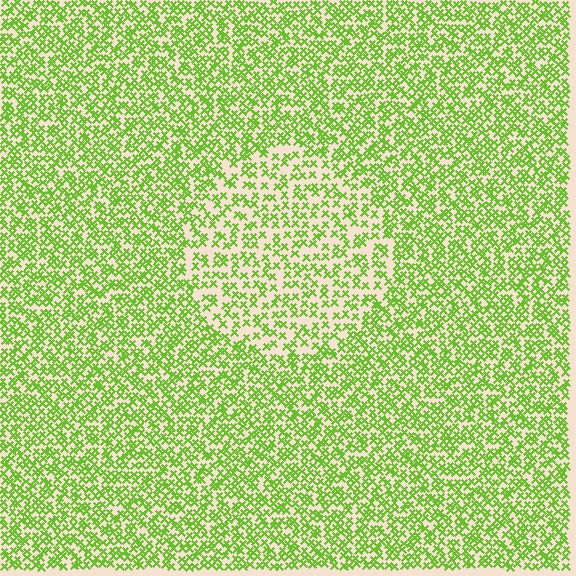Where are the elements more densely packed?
The elements are more densely packed outside the circle boundary.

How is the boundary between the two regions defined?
The boundary is defined by a change in element density (approximately 1.7x ratio). All elements are the same color, size, and shape.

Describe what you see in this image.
The image contains small lime elements arranged at two different densities. A circle-shaped region is visible where the elements are less densely packed than the surrounding area.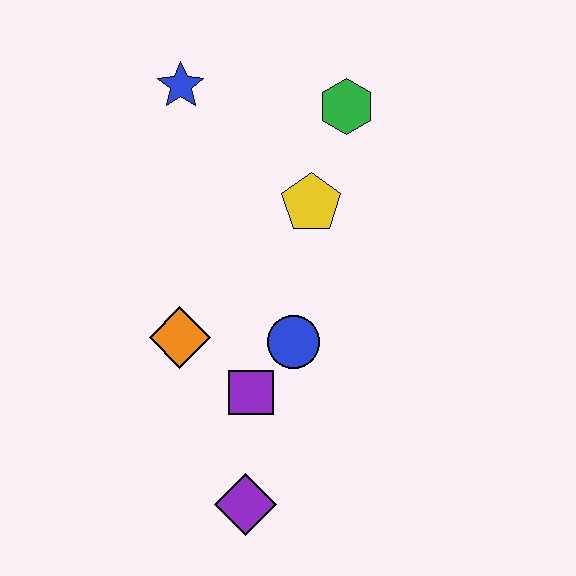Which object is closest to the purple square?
The blue circle is closest to the purple square.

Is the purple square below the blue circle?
Yes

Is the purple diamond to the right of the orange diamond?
Yes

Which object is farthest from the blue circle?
The blue star is farthest from the blue circle.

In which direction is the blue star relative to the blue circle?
The blue star is above the blue circle.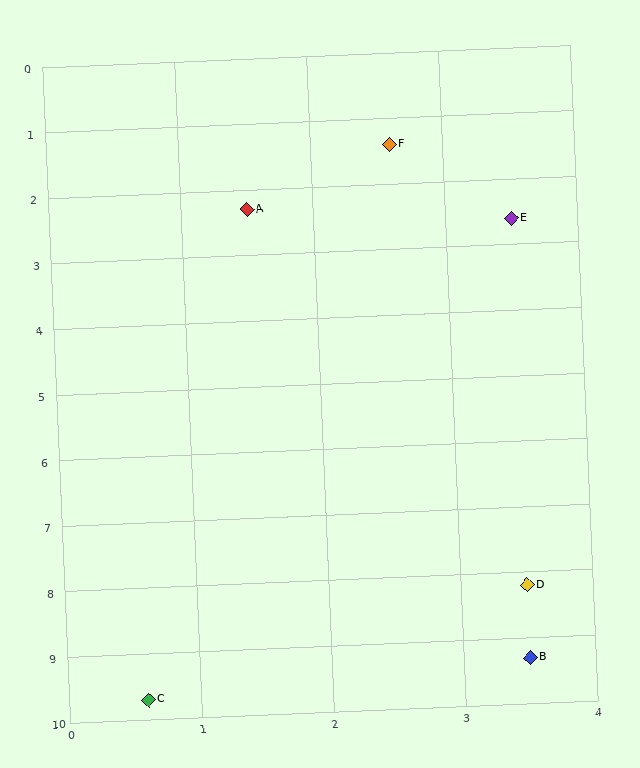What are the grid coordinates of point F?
Point F is at approximately (2.6, 1.4).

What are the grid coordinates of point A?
Point A is at approximately (1.5, 2.3).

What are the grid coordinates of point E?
Point E is at approximately (3.5, 2.6).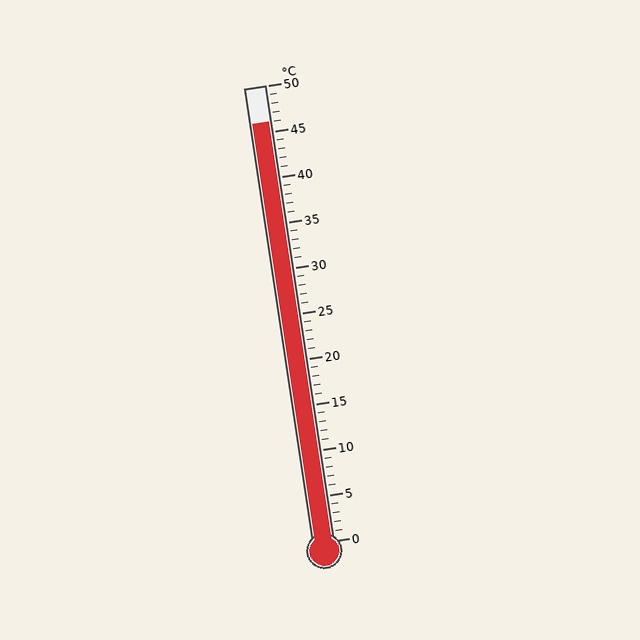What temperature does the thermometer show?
The thermometer shows approximately 46°C.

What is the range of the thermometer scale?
The thermometer scale ranges from 0°C to 50°C.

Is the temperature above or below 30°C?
The temperature is above 30°C.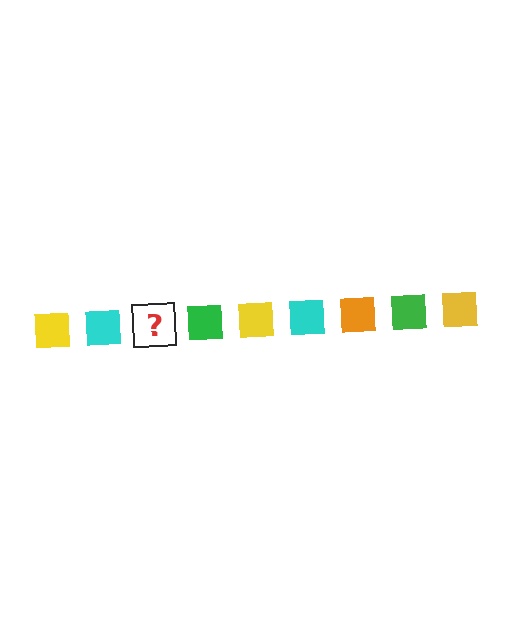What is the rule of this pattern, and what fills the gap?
The rule is that the pattern cycles through yellow, cyan, orange, green squares. The gap should be filled with an orange square.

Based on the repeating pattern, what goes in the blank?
The blank should be an orange square.